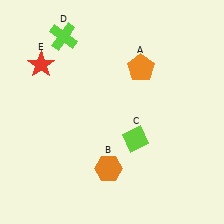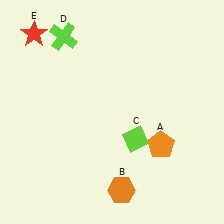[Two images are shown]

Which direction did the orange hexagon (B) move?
The orange hexagon (B) moved down.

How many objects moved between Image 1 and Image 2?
3 objects moved between the two images.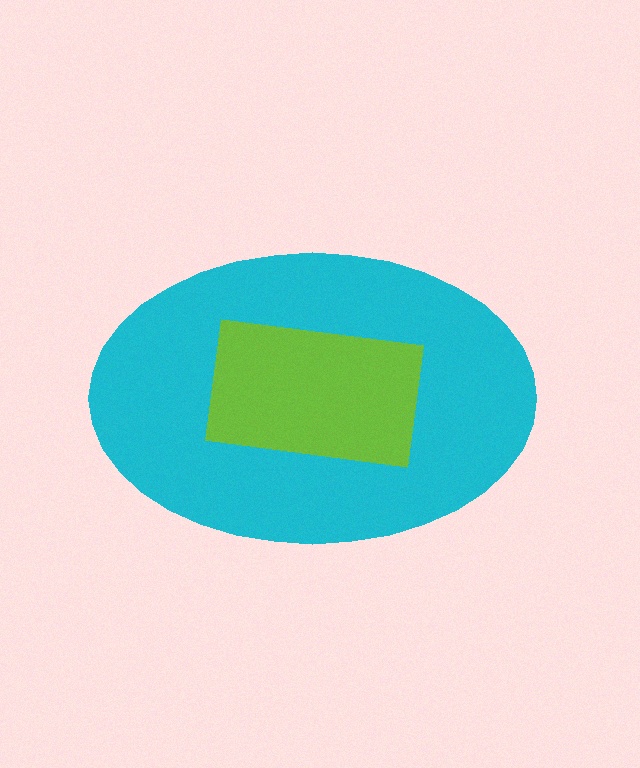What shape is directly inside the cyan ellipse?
The lime rectangle.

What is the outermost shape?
The cyan ellipse.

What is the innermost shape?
The lime rectangle.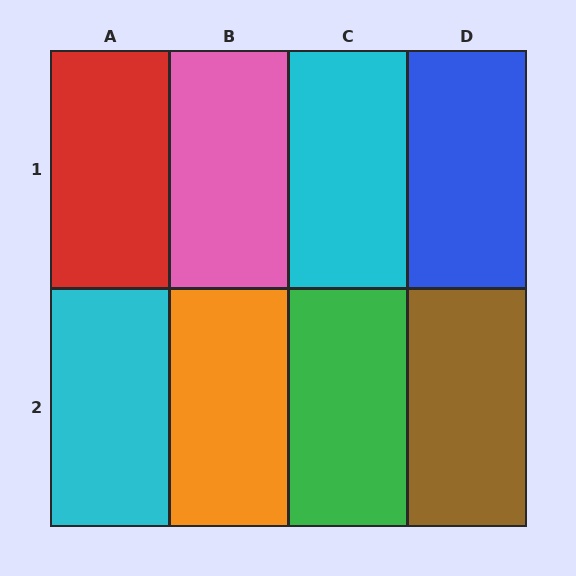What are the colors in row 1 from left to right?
Red, pink, cyan, blue.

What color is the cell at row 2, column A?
Cyan.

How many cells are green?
1 cell is green.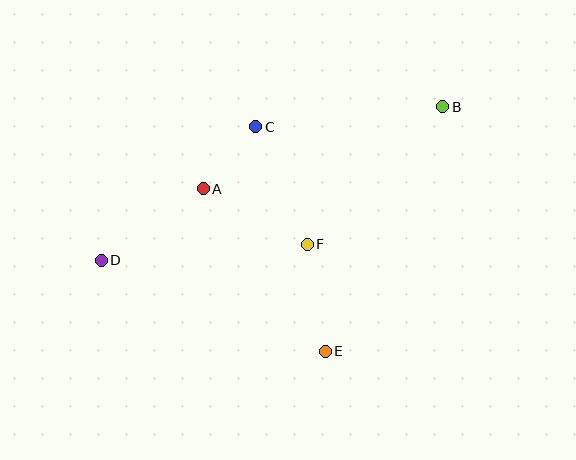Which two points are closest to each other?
Points A and C are closest to each other.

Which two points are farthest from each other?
Points B and D are farthest from each other.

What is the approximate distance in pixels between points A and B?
The distance between A and B is approximately 253 pixels.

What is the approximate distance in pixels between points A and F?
The distance between A and F is approximately 118 pixels.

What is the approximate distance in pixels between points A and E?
The distance between A and E is approximately 203 pixels.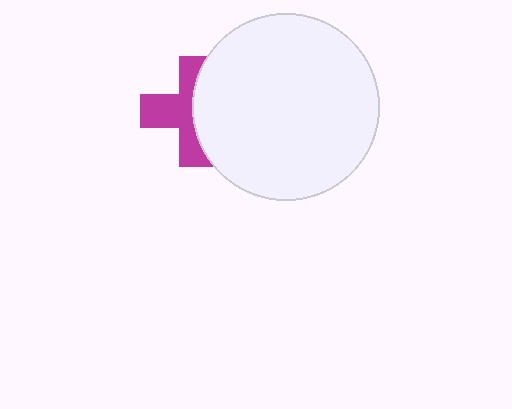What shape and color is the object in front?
The object in front is a white circle.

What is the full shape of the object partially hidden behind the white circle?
The partially hidden object is a magenta cross.